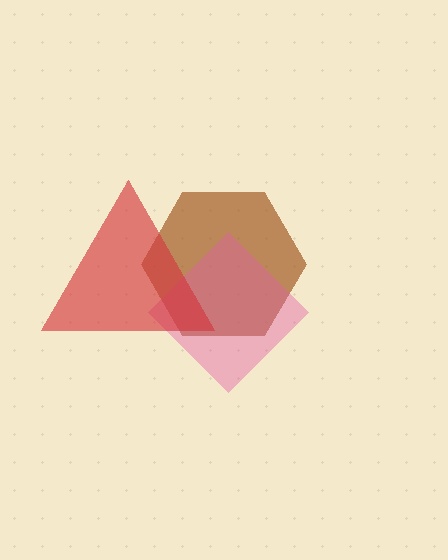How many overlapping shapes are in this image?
There are 3 overlapping shapes in the image.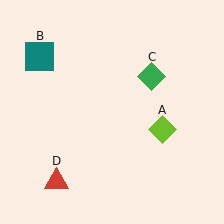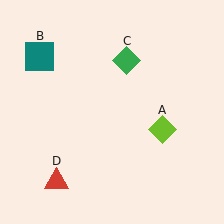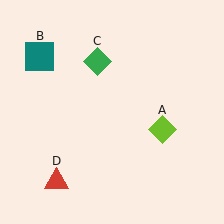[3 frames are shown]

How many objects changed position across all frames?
1 object changed position: green diamond (object C).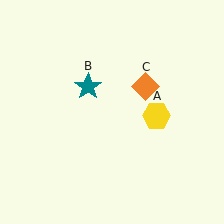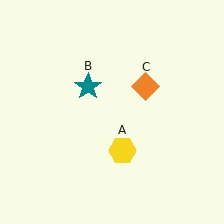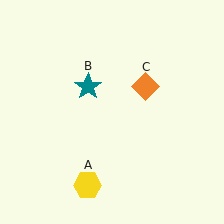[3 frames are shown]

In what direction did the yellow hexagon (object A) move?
The yellow hexagon (object A) moved down and to the left.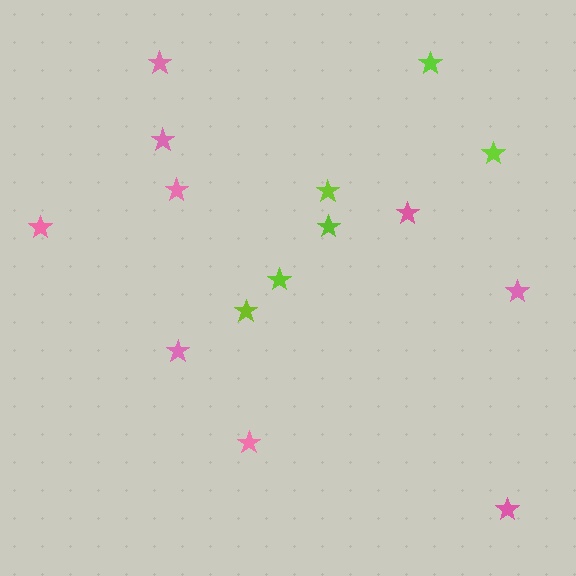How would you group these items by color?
There are 2 groups: one group of pink stars (9) and one group of lime stars (6).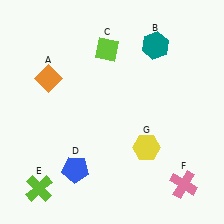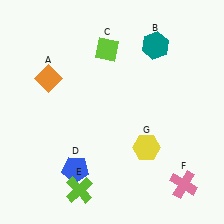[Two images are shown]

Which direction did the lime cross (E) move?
The lime cross (E) moved right.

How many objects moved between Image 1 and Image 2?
1 object moved between the two images.